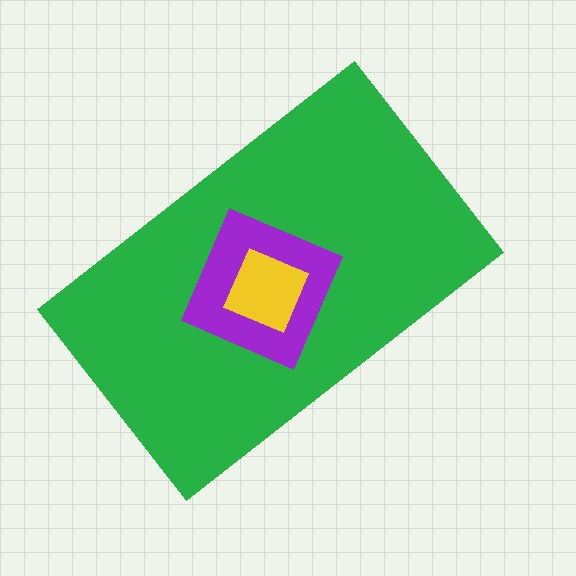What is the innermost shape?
The yellow square.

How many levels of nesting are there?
3.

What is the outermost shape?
The green rectangle.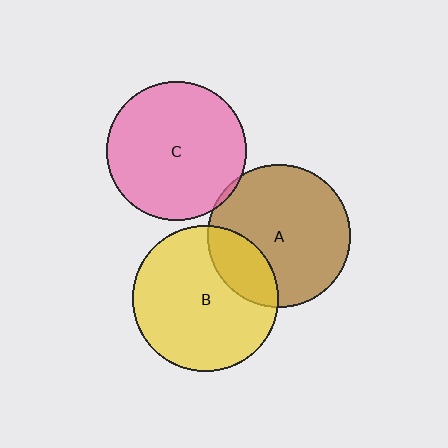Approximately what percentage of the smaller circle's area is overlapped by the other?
Approximately 20%.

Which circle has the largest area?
Circle B (yellow).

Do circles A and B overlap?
Yes.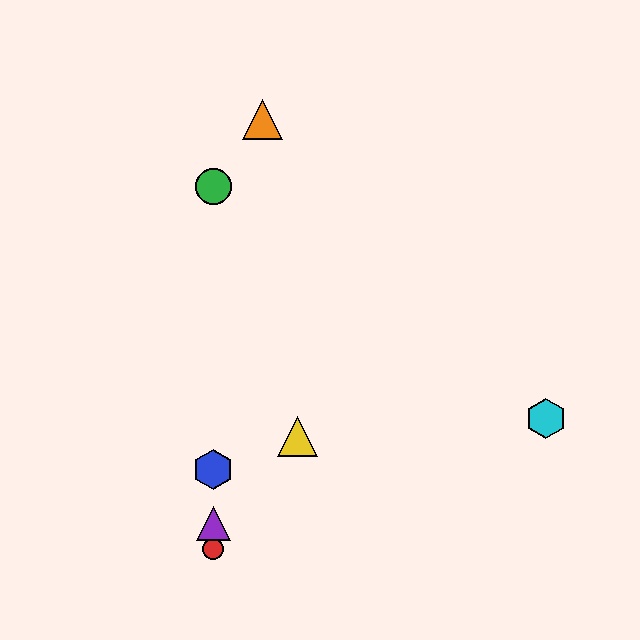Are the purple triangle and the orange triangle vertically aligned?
No, the purple triangle is at x≈213 and the orange triangle is at x≈263.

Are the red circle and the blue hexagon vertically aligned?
Yes, both are at x≈213.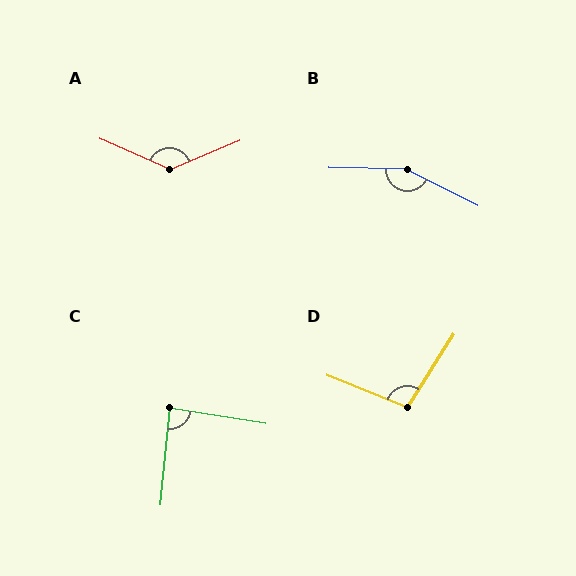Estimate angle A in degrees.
Approximately 134 degrees.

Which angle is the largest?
B, at approximately 154 degrees.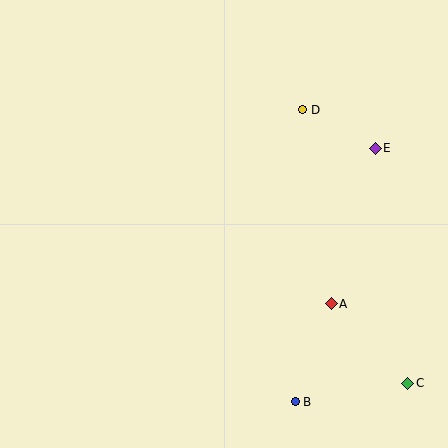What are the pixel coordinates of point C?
Point C is at (408, 383).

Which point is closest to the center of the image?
Point A at (331, 304) is closest to the center.